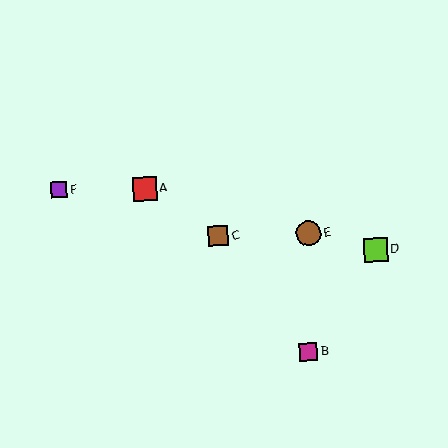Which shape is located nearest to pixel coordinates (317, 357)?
The magenta square (labeled B) at (308, 352) is nearest to that location.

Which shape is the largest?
The brown circle (labeled E) is the largest.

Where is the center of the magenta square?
The center of the magenta square is at (308, 352).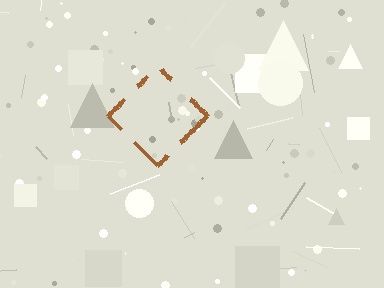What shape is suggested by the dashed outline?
The dashed outline suggests a diamond.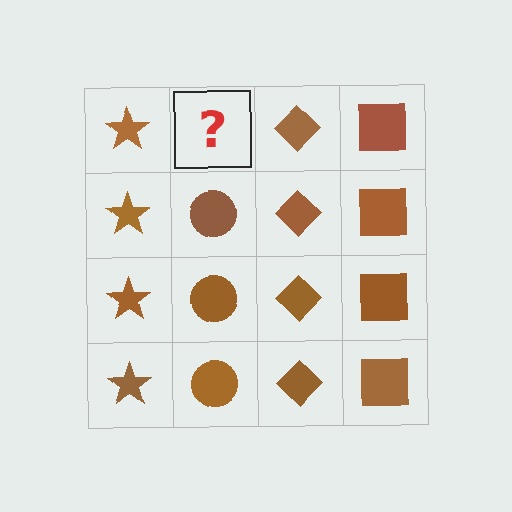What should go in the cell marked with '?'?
The missing cell should contain a brown circle.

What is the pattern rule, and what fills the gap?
The rule is that each column has a consistent shape. The gap should be filled with a brown circle.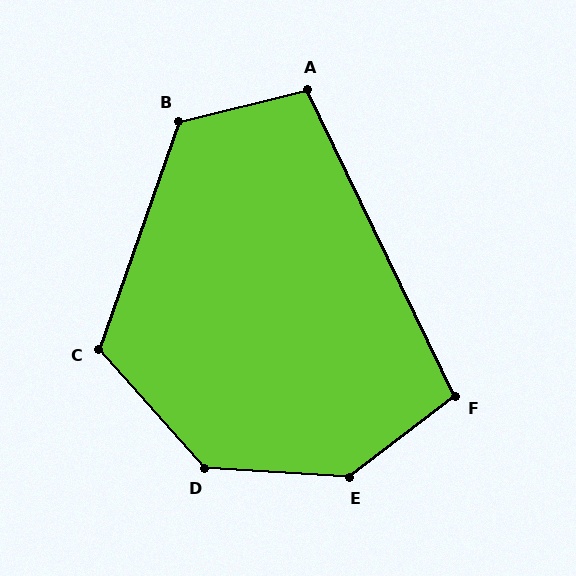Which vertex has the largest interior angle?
E, at approximately 139 degrees.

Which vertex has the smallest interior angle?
A, at approximately 102 degrees.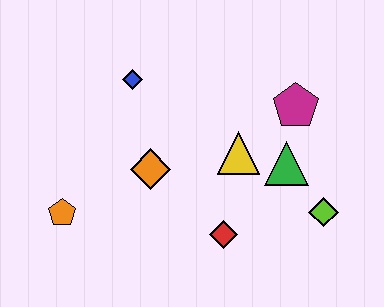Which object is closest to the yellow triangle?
The green triangle is closest to the yellow triangle.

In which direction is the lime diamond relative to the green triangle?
The lime diamond is below the green triangle.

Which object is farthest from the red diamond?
The blue diamond is farthest from the red diamond.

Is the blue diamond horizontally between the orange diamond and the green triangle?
No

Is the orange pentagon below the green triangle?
Yes